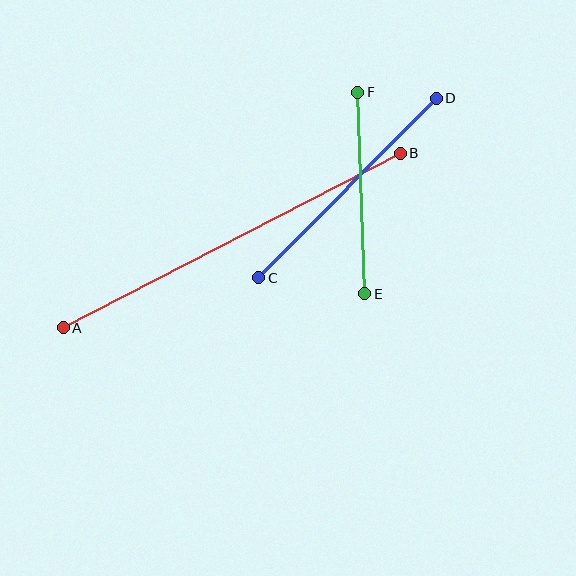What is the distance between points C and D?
The distance is approximately 252 pixels.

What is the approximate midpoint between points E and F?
The midpoint is at approximately (361, 193) pixels.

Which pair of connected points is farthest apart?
Points A and B are farthest apart.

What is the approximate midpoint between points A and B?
The midpoint is at approximately (232, 240) pixels.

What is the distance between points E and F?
The distance is approximately 202 pixels.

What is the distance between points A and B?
The distance is approximately 379 pixels.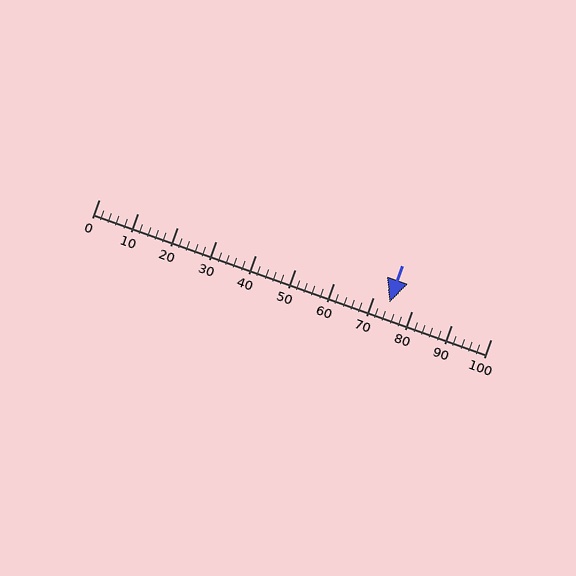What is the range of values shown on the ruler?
The ruler shows values from 0 to 100.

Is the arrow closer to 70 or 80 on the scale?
The arrow is closer to 70.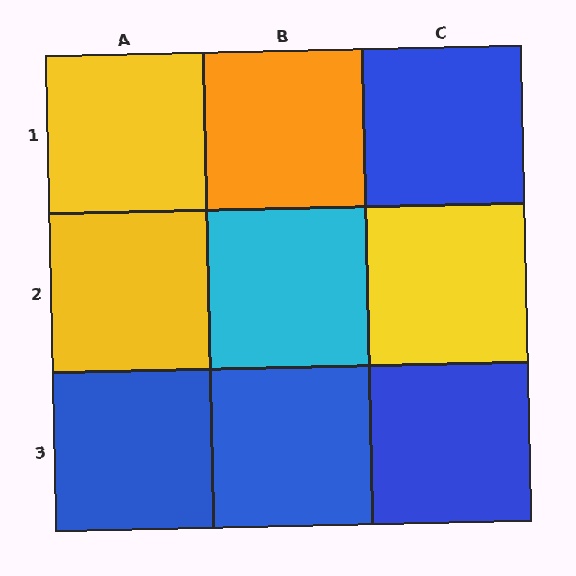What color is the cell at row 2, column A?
Yellow.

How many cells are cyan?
1 cell is cyan.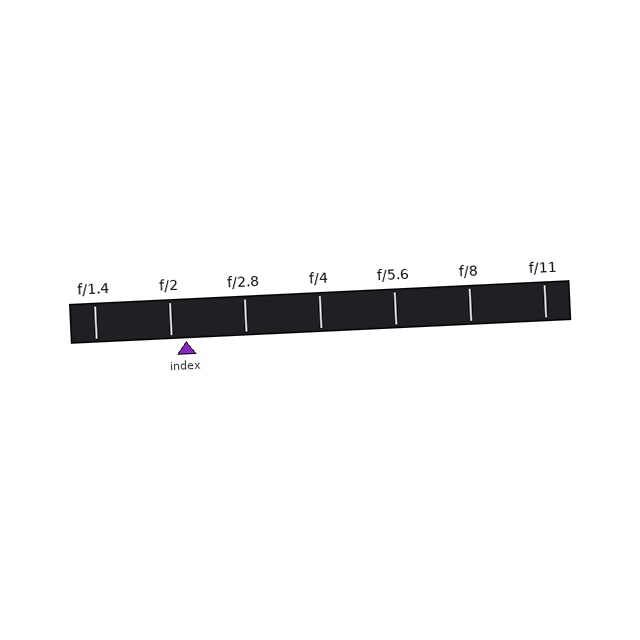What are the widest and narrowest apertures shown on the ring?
The widest aperture shown is f/1.4 and the narrowest is f/11.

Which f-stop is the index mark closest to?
The index mark is closest to f/2.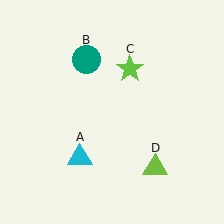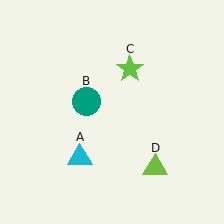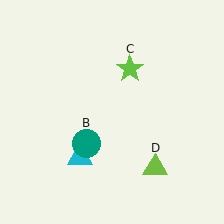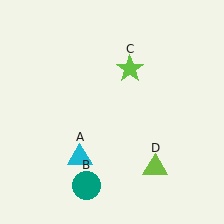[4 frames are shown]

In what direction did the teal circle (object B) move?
The teal circle (object B) moved down.